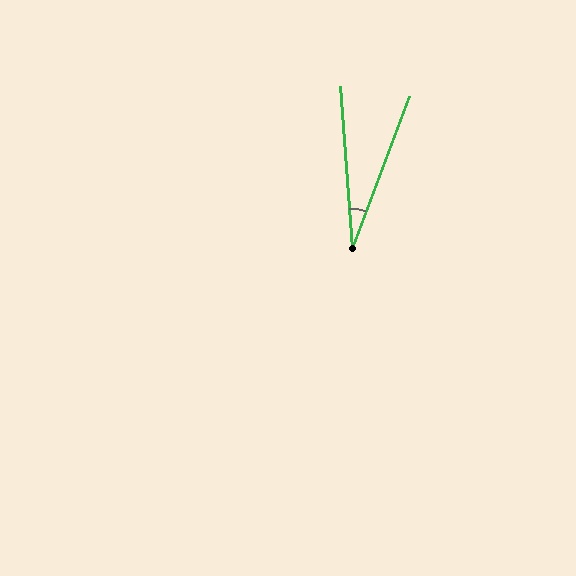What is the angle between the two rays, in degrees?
Approximately 25 degrees.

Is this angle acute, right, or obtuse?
It is acute.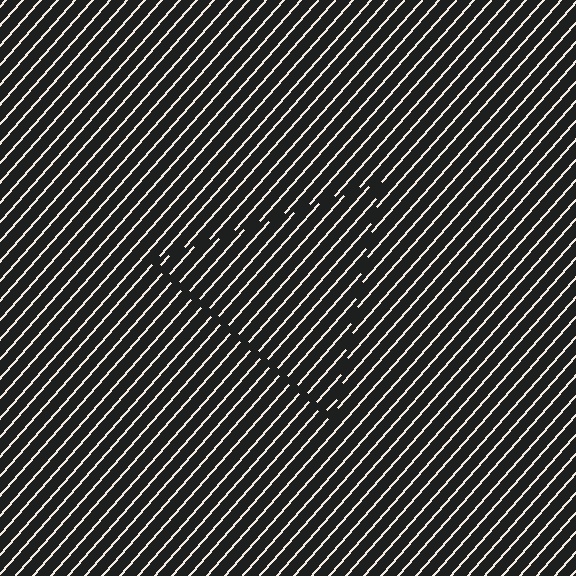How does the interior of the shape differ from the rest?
The interior of the shape contains the same grating, shifted by half a period — the contour is defined by the phase discontinuity where line-ends from the inner and outer gratings abut.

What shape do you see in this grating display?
An illusory triangle. The interior of the shape contains the same grating, shifted by half a period — the contour is defined by the phase discontinuity where line-ends from the inner and outer gratings abut.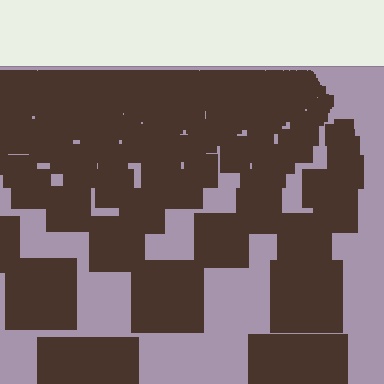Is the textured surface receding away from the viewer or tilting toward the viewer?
The surface is receding away from the viewer. Texture elements get smaller and denser toward the top.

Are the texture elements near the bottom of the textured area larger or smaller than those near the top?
Larger. Near the bottom, elements are closer to the viewer and appear at a bigger on-screen size.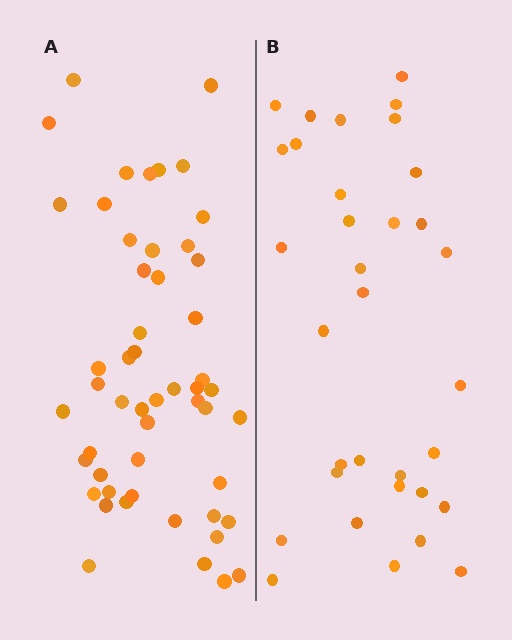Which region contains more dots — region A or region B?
Region A (the left region) has more dots.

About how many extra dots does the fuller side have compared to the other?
Region A has approximately 20 more dots than region B.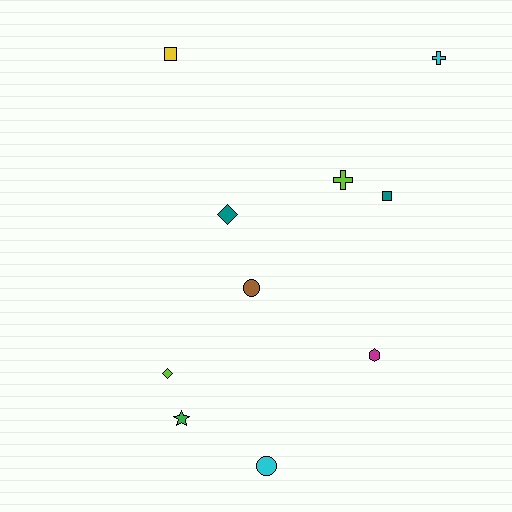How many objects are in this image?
There are 10 objects.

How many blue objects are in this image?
There are no blue objects.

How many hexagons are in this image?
There is 1 hexagon.